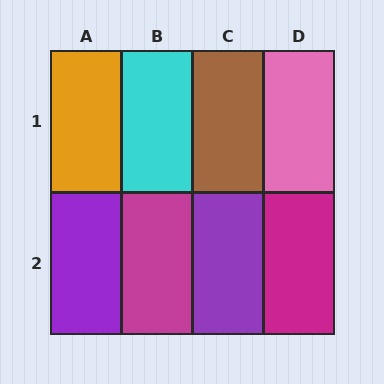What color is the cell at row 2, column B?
Magenta.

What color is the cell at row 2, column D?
Magenta.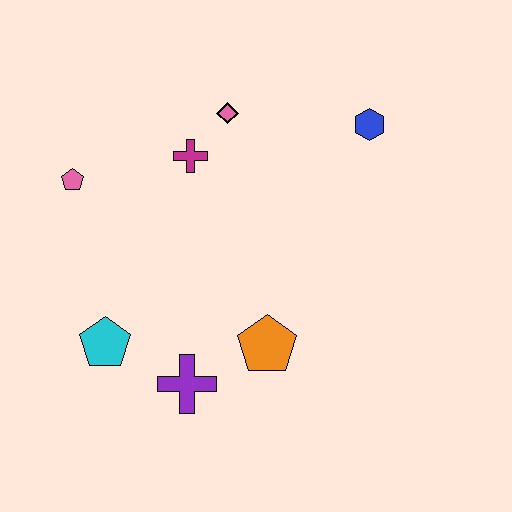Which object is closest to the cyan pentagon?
The purple cross is closest to the cyan pentagon.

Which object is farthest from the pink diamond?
The purple cross is farthest from the pink diamond.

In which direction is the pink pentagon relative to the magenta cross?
The pink pentagon is to the left of the magenta cross.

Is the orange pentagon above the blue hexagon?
No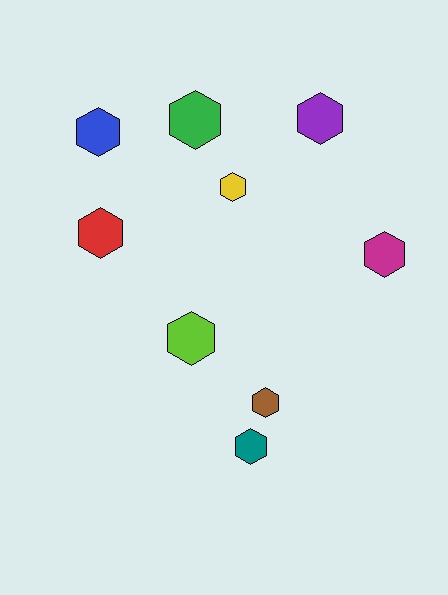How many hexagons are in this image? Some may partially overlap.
There are 9 hexagons.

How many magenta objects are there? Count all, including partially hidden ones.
There is 1 magenta object.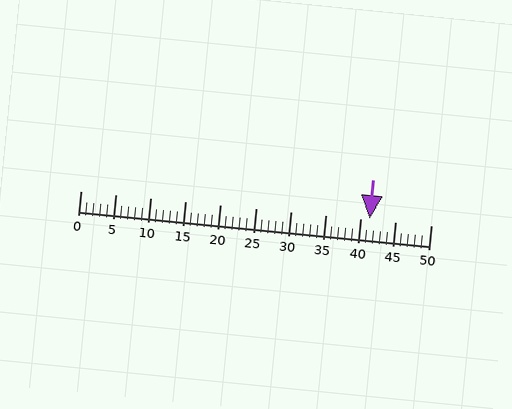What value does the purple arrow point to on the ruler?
The purple arrow points to approximately 41.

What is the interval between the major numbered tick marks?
The major tick marks are spaced 5 units apart.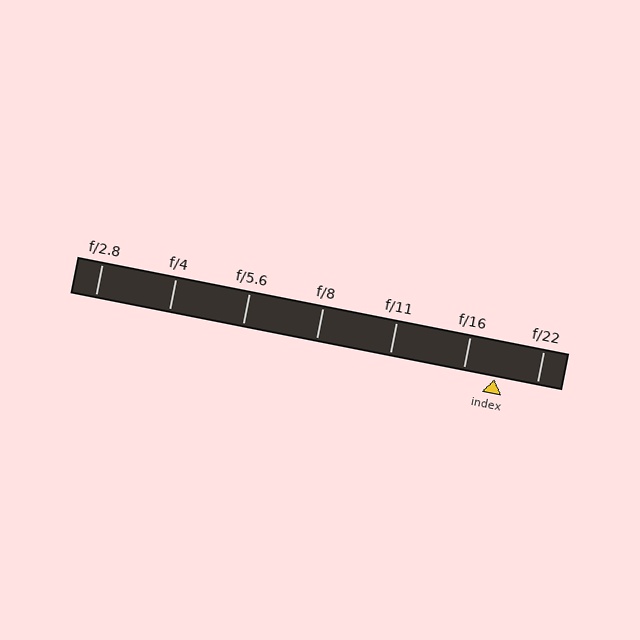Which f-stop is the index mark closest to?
The index mark is closest to f/16.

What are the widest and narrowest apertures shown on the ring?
The widest aperture shown is f/2.8 and the narrowest is f/22.